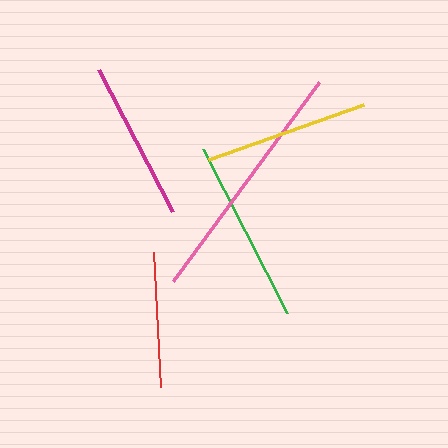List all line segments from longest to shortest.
From longest to shortest: pink, green, yellow, magenta, red.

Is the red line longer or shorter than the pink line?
The pink line is longer than the red line.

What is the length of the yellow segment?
The yellow segment is approximately 164 pixels long.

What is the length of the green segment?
The green segment is approximately 183 pixels long.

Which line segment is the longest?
The pink line is the longest at approximately 247 pixels.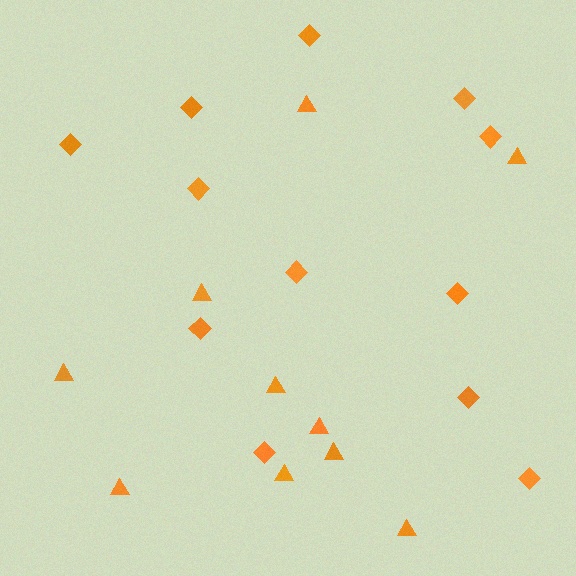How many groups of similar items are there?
There are 2 groups: one group of diamonds (12) and one group of triangles (10).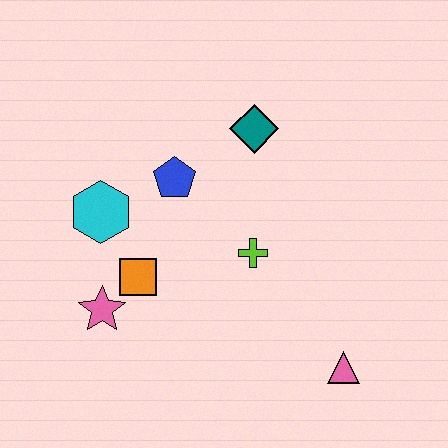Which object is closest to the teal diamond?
The blue pentagon is closest to the teal diamond.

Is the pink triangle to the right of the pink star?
Yes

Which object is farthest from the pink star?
The pink triangle is farthest from the pink star.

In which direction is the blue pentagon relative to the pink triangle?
The blue pentagon is above the pink triangle.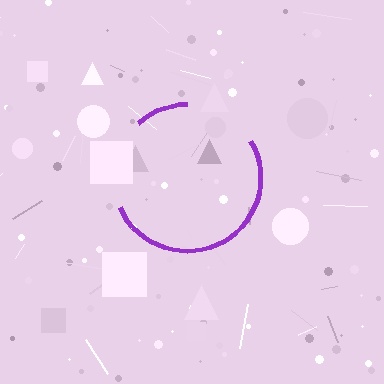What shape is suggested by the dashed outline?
The dashed outline suggests a circle.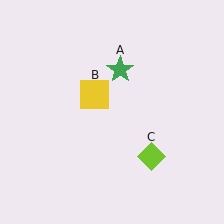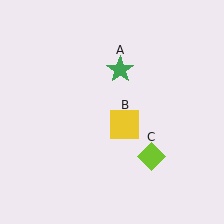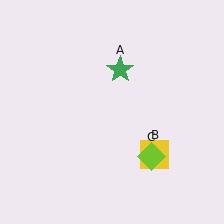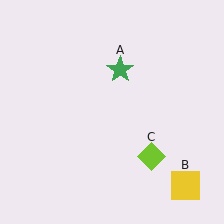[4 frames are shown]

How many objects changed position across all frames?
1 object changed position: yellow square (object B).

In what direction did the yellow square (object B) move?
The yellow square (object B) moved down and to the right.